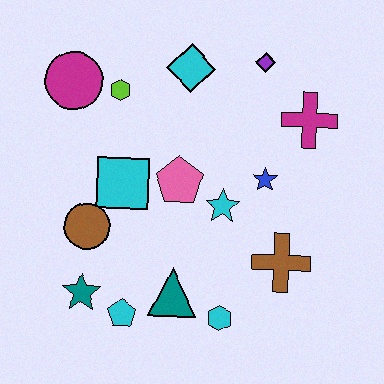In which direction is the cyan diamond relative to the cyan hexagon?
The cyan diamond is above the cyan hexagon.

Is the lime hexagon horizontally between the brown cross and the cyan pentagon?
No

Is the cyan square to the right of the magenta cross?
No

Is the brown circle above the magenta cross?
No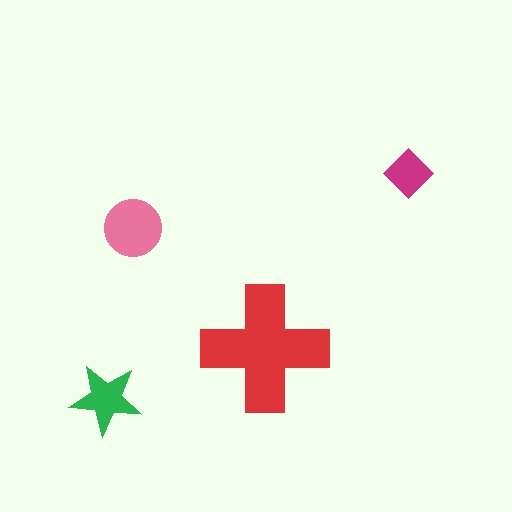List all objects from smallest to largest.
The magenta diamond, the green star, the pink circle, the red cross.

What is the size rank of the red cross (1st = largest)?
1st.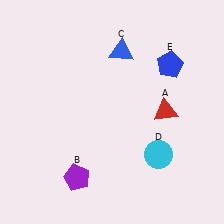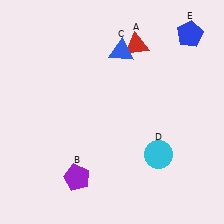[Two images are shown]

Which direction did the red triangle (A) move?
The red triangle (A) moved up.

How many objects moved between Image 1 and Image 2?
2 objects moved between the two images.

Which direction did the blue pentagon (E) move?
The blue pentagon (E) moved up.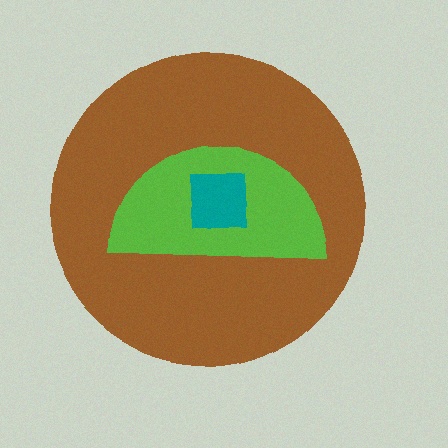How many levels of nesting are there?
3.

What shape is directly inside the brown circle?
The lime semicircle.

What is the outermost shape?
The brown circle.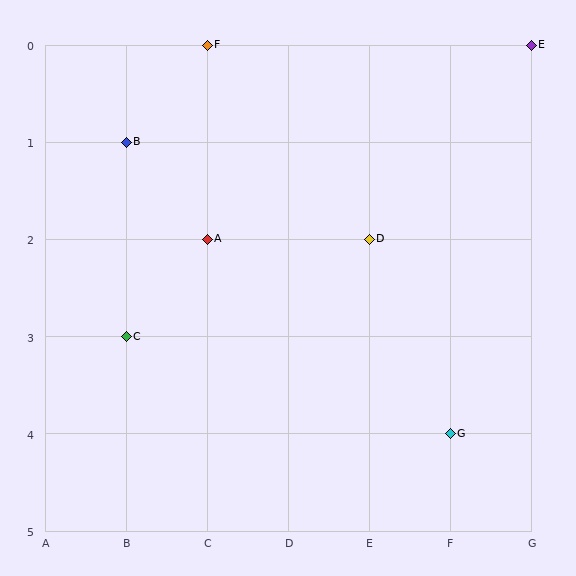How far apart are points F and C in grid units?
Points F and C are 1 column and 3 rows apart (about 3.2 grid units diagonally).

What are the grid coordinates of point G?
Point G is at grid coordinates (F, 4).